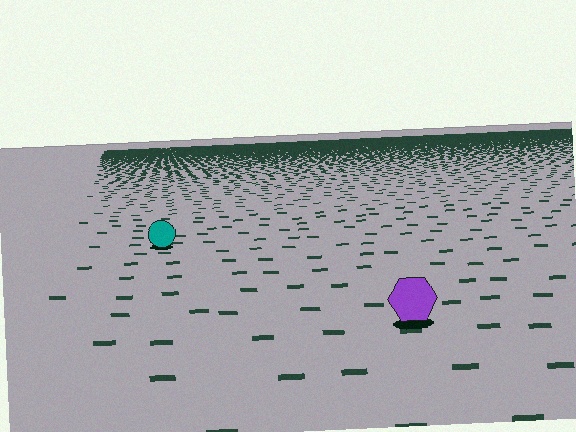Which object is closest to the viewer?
The purple hexagon is closest. The texture marks near it are larger and more spread out.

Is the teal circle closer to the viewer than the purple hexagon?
No. The purple hexagon is closer — you can tell from the texture gradient: the ground texture is coarser near it.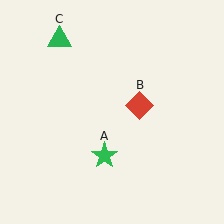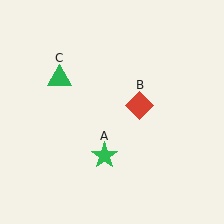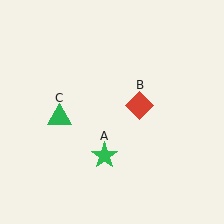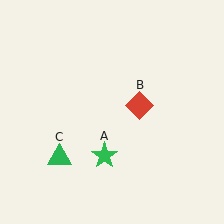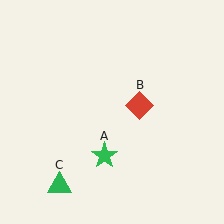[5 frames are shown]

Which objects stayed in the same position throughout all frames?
Green star (object A) and red diamond (object B) remained stationary.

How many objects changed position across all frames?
1 object changed position: green triangle (object C).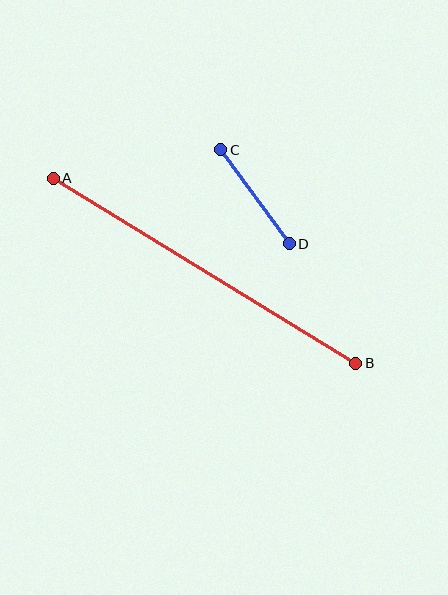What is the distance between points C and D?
The distance is approximately 116 pixels.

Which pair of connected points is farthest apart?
Points A and B are farthest apart.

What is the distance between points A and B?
The distance is approximately 354 pixels.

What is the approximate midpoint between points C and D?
The midpoint is at approximately (255, 197) pixels.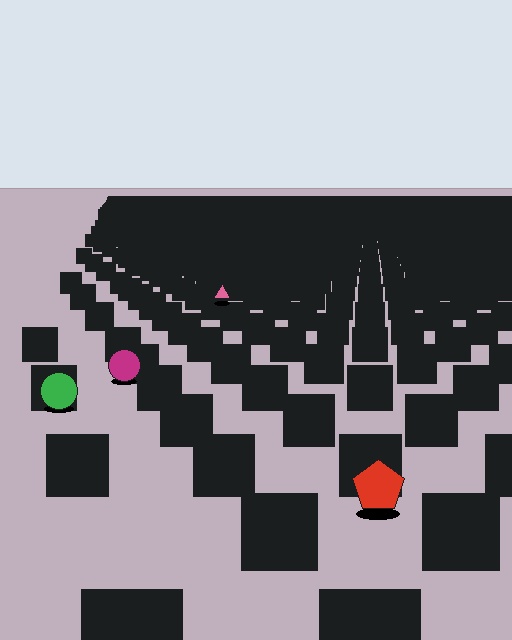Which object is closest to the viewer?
The red pentagon is closest. The texture marks near it are larger and more spread out.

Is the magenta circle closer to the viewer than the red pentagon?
No. The red pentagon is closer — you can tell from the texture gradient: the ground texture is coarser near it.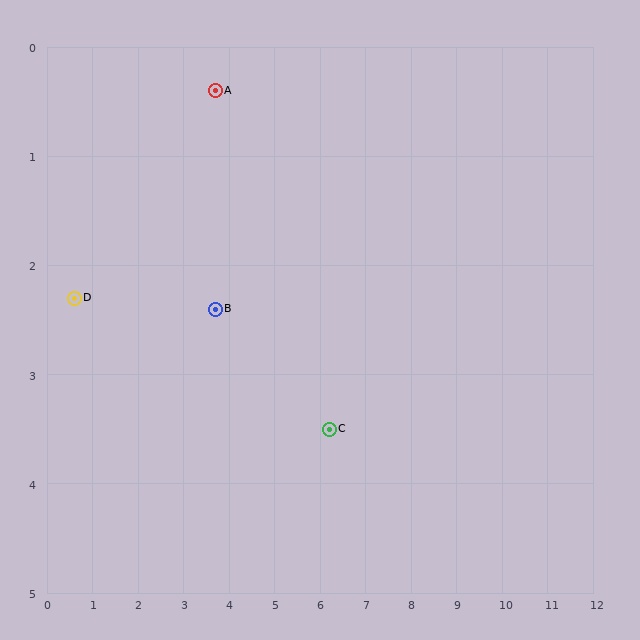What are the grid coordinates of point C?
Point C is at approximately (6.2, 3.5).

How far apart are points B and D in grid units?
Points B and D are about 3.1 grid units apart.